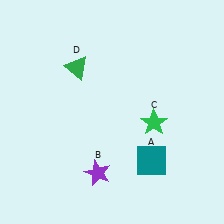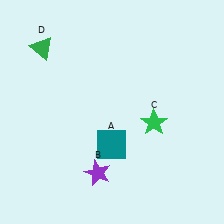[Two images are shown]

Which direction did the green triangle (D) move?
The green triangle (D) moved left.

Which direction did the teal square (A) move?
The teal square (A) moved left.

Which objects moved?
The objects that moved are: the teal square (A), the green triangle (D).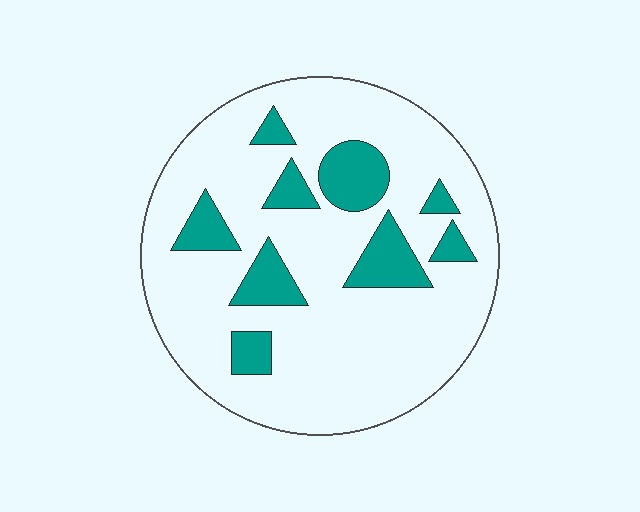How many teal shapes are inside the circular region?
9.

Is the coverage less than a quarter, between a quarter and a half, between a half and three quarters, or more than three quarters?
Less than a quarter.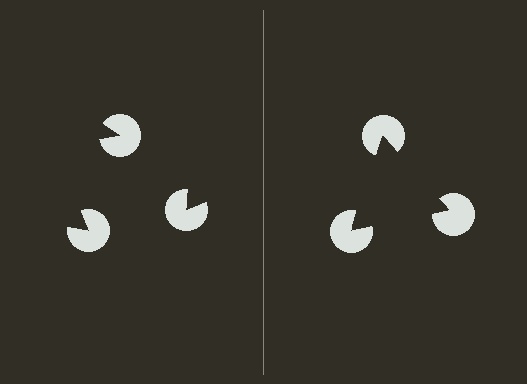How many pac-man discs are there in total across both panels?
6 — 3 on each side.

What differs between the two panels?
The pac-man discs are positioned identically on both sides; only the wedge orientations differ. On the right they align to a triangle; on the left they are misaligned.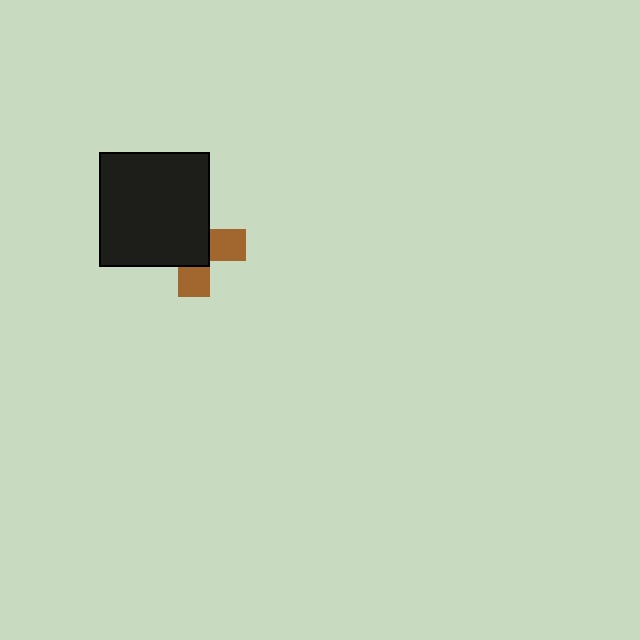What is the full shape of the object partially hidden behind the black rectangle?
The partially hidden object is a brown cross.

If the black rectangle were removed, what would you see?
You would see the complete brown cross.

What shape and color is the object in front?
The object in front is a black rectangle.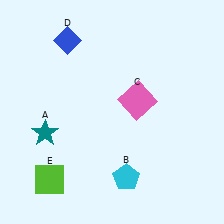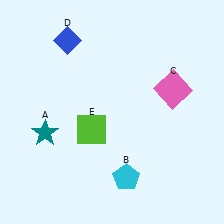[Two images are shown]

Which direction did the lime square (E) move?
The lime square (E) moved up.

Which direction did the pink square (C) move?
The pink square (C) moved right.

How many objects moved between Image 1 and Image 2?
2 objects moved between the two images.